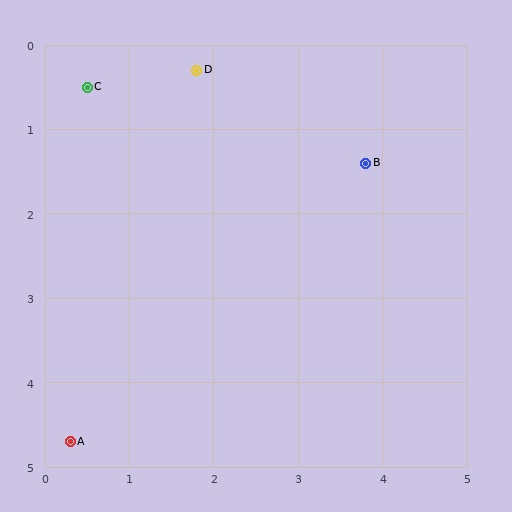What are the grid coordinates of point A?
Point A is at approximately (0.3, 4.7).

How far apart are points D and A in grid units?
Points D and A are about 4.6 grid units apart.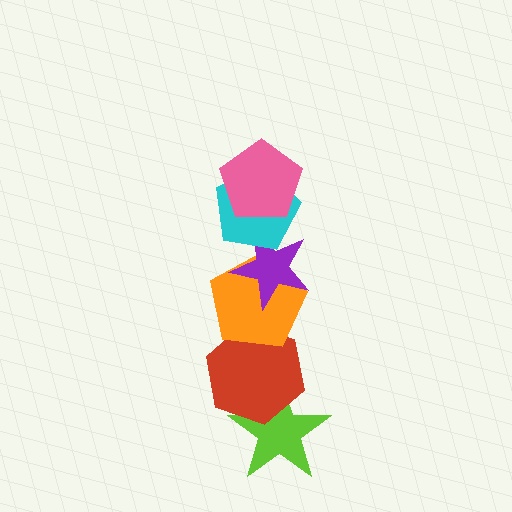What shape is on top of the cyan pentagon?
The pink pentagon is on top of the cyan pentagon.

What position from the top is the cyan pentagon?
The cyan pentagon is 2nd from the top.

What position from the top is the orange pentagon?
The orange pentagon is 4th from the top.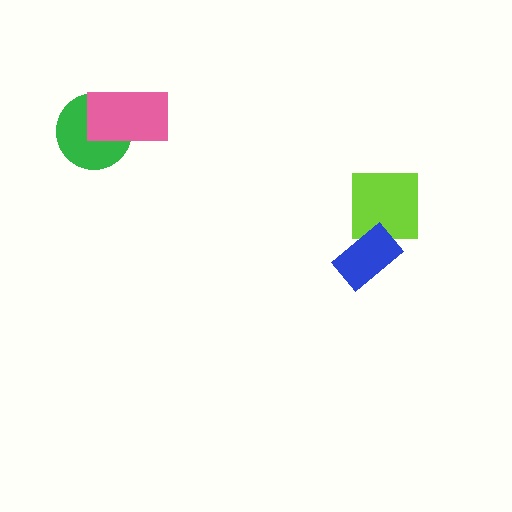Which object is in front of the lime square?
The blue rectangle is in front of the lime square.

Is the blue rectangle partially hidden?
No, no other shape covers it.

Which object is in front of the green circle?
The pink rectangle is in front of the green circle.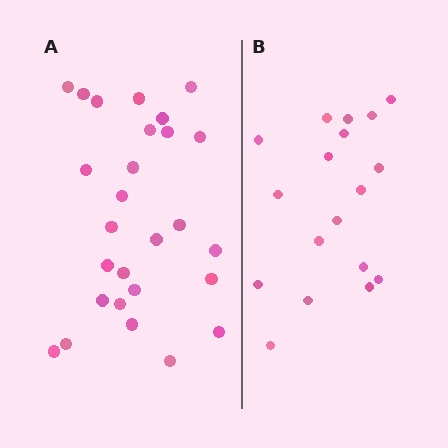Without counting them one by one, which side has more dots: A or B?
Region A (the left region) has more dots.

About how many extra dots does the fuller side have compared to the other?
Region A has roughly 8 or so more dots than region B.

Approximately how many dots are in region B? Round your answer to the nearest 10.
About 20 dots. (The exact count is 18, which rounds to 20.)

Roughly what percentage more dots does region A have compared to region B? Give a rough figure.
About 50% more.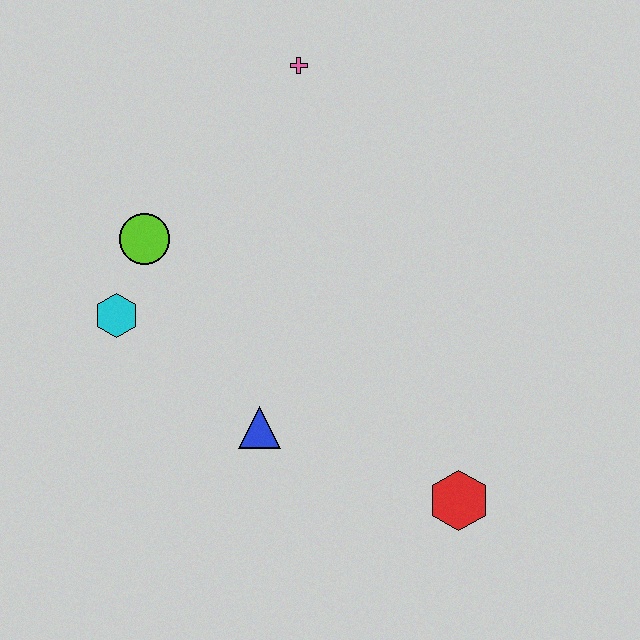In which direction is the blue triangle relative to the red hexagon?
The blue triangle is to the left of the red hexagon.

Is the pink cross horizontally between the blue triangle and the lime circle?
No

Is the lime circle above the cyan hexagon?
Yes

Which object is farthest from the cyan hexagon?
The red hexagon is farthest from the cyan hexagon.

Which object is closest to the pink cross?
The lime circle is closest to the pink cross.